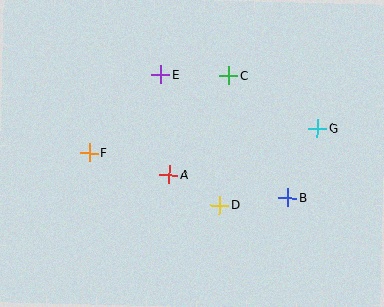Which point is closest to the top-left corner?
Point F is closest to the top-left corner.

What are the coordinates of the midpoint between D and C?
The midpoint between D and C is at (224, 140).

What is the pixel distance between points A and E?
The distance between A and E is 101 pixels.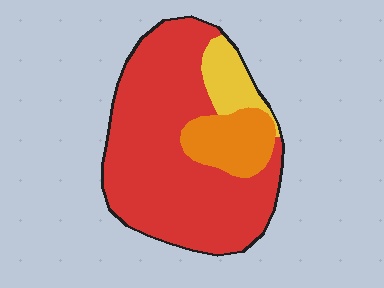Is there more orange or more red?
Red.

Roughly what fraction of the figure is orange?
Orange takes up about one sixth (1/6) of the figure.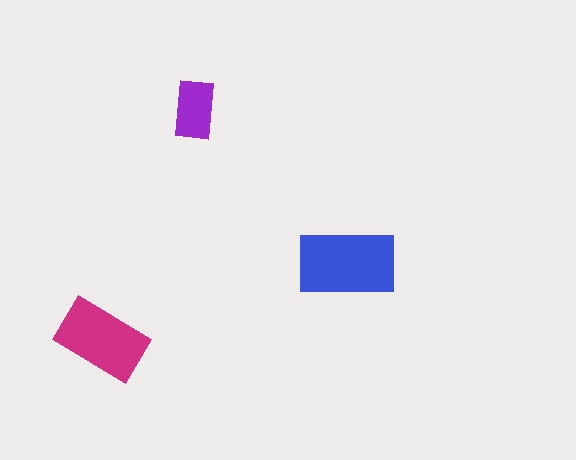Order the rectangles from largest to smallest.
the blue one, the magenta one, the purple one.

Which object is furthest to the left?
The magenta rectangle is leftmost.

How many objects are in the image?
There are 3 objects in the image.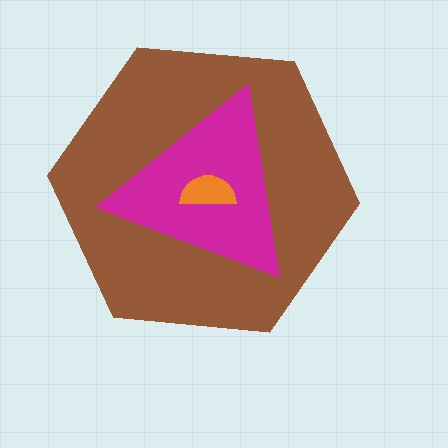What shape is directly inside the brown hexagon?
The magenta triangle.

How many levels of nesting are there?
3.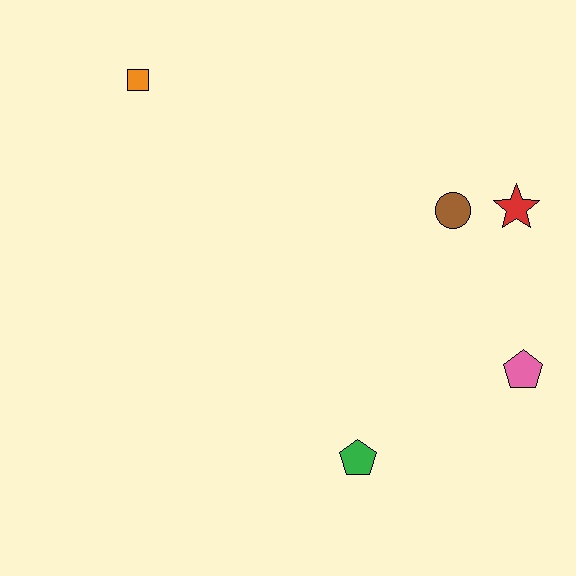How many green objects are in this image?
There is 1 green object.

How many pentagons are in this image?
There are 2 pentagons.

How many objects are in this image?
There are 5 objects.